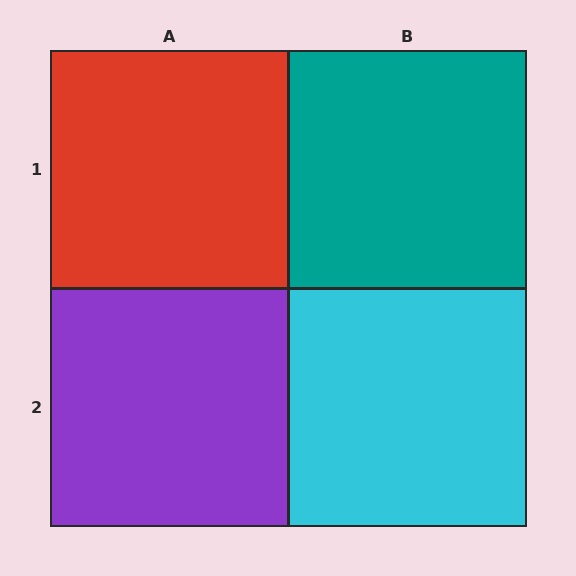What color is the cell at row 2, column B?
Cyan.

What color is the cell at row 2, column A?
Purple.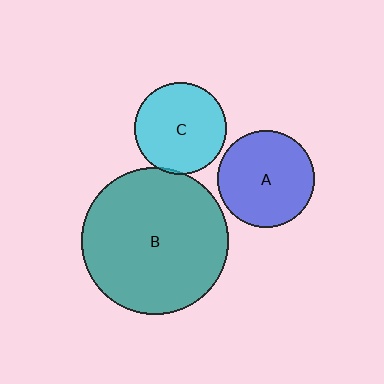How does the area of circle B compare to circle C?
Approximately 2.5 times.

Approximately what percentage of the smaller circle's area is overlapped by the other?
Approximately 5%.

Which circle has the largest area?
Circle B (teal).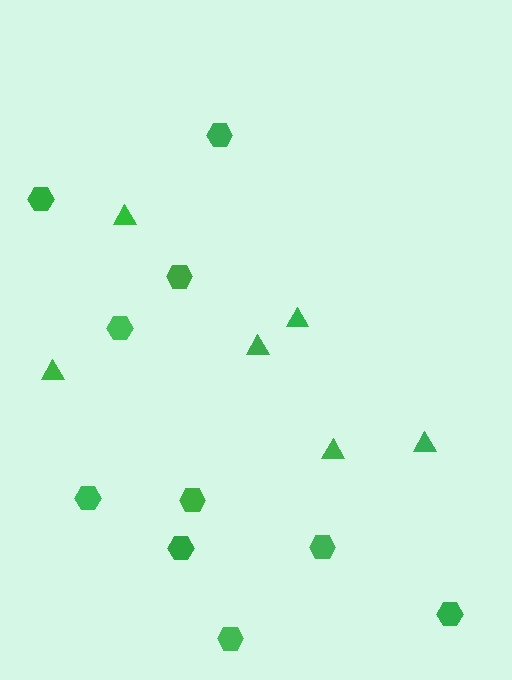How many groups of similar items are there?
There are 2 groups: one group of hexagons (10) and one group of triangles (6).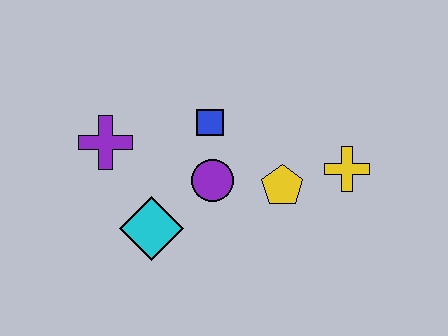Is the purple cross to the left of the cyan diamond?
Yes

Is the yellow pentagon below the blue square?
Yes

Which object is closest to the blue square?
The purple circle is closest to the blue square.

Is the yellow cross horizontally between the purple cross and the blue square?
No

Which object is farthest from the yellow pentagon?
The purple cross is farthest from the yellow pentagon.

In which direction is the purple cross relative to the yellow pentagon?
The purple cross is to the left of the yellow pentagon.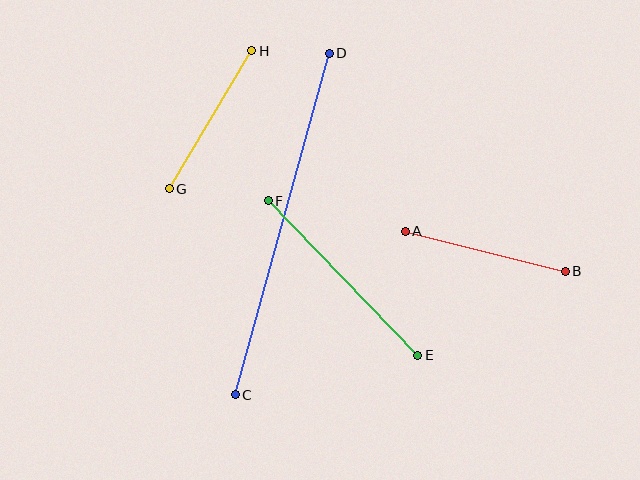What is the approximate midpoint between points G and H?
The midpoint is at approximately (210, 120) pixels.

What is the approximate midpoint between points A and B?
The midpoint is at approximately (485, 251) pixels.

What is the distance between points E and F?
The distance is approximately 215 pixels.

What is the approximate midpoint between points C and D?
The midpoint is at approximately (282, 224) pixels.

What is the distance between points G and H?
The distance is approximately 161 pixels.